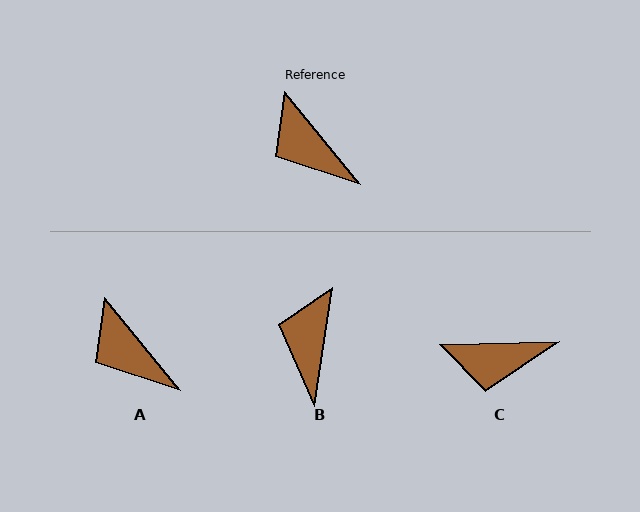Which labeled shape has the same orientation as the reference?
A.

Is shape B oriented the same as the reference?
No, it is off by about 48 degrees.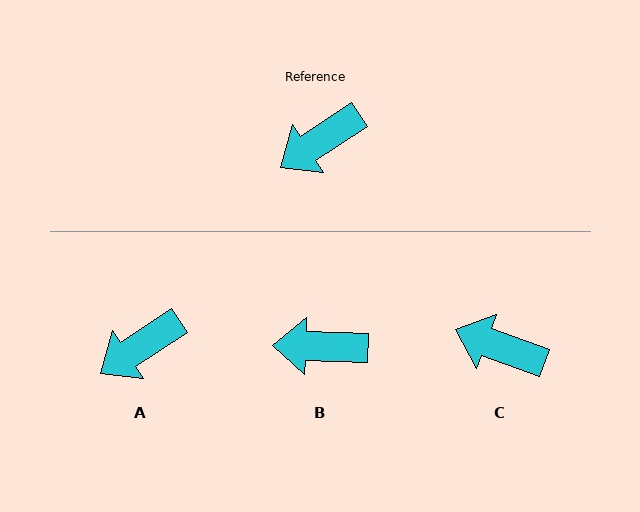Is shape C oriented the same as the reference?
No, it is off by about 54 degrees.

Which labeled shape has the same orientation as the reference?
A.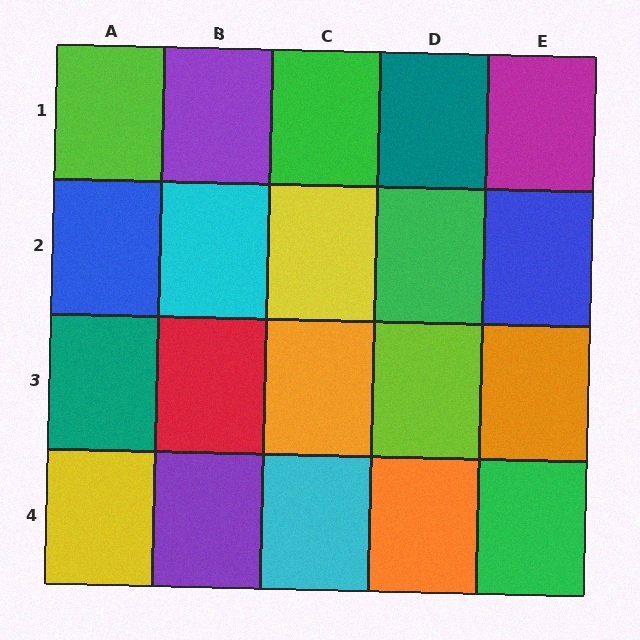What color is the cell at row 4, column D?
Orange.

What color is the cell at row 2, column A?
Blue.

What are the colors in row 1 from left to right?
Lime, purple, green, teal, magenta.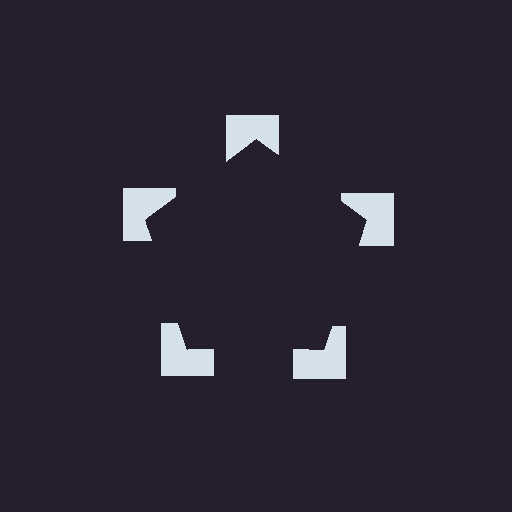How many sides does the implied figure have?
5 sides.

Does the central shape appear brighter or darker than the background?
It typically appears slightly darker than the background, even though no actual brightness change is drawn.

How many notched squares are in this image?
There are 5 — one at each vertex of the illusory pentagon.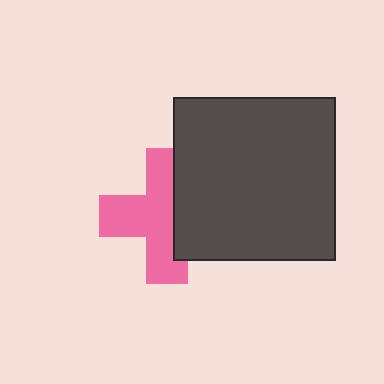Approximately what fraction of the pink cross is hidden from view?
Roughly 37% of the pink cross is hidden behind the dark gray square.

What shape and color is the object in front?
The object in front is a dark gray square.